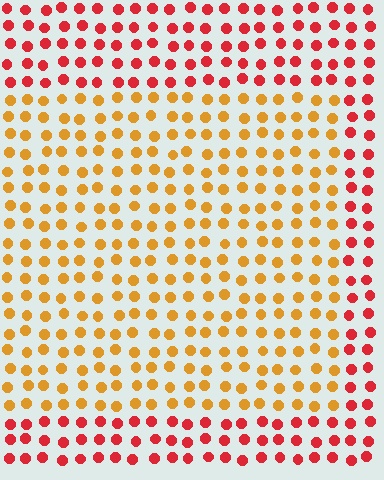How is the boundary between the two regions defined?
The boundary is defined purely by a slight shift in hue (about 43 degrees). Spacing, size, and orientation are identical on both sides.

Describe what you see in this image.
The image is filled with small red elements in a uniform arrangement. A rectangle-shaped region is visible where the elements are tinted to a slightly different hue, forming a subtle color boundary.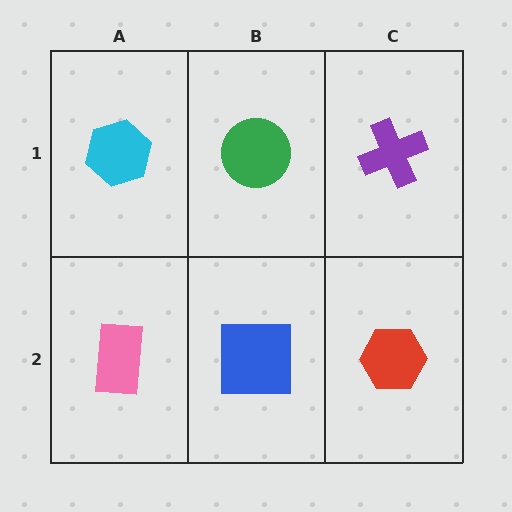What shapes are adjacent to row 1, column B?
A blue square (row 2, column B), a cyan hexagon (row 1, column A), a purple cross (row 1, column C).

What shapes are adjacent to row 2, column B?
A green circle (row 1, column B), a pink rectangle (row 2, column A), a red hexagon (row 2, column C).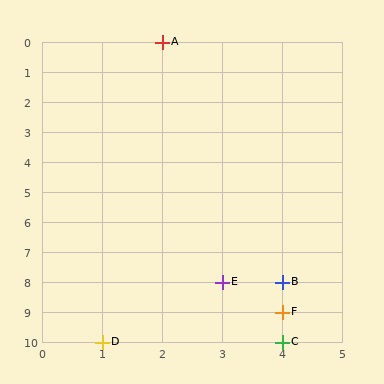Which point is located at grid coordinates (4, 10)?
Point C is at (4, 10).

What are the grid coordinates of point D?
Point D is at grid coordinates (1, 10).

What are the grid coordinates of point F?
Point F is at grid coordinates (4, 9).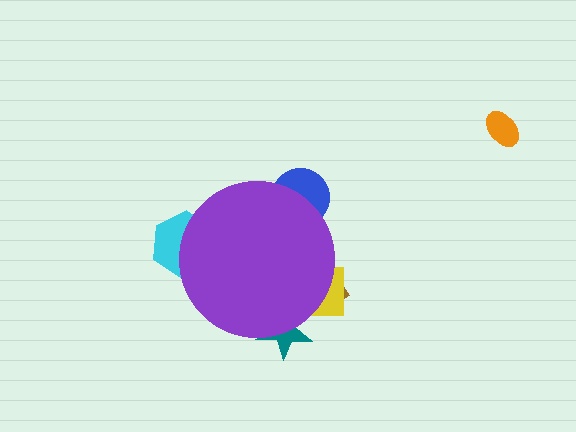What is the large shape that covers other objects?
A purple circle.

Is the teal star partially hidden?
Yes, the teal star is partially hidden behind the purple circle.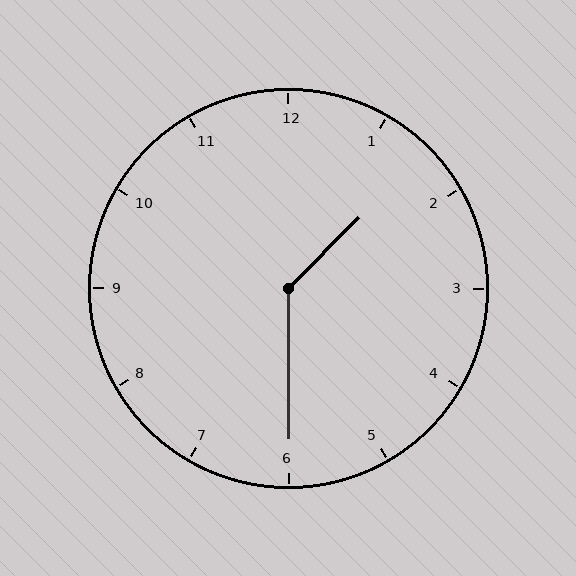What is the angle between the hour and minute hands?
Approximately 135 degrees.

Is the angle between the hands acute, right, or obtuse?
It is obtuse.